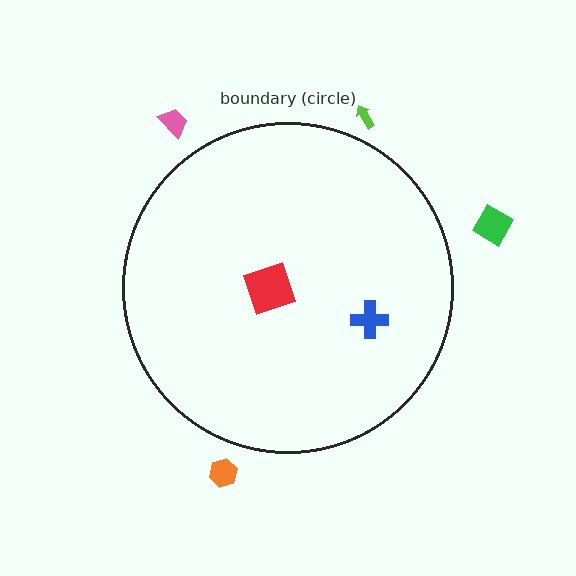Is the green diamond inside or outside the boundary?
Outside.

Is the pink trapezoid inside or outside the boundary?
Outside.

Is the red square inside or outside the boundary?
Inside.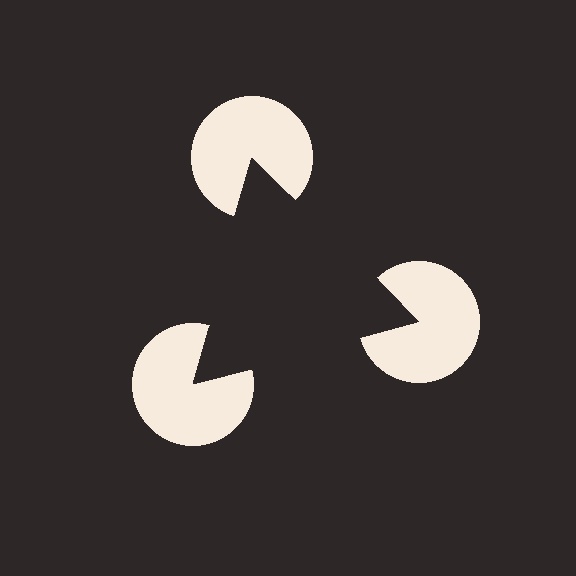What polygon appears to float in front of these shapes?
An illusory triangle — its edges are inferred from the aligned wedge cuts in the pac-man discs, not physically drawn.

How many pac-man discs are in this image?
There are 3 — one at each vertex of the illusory triangle.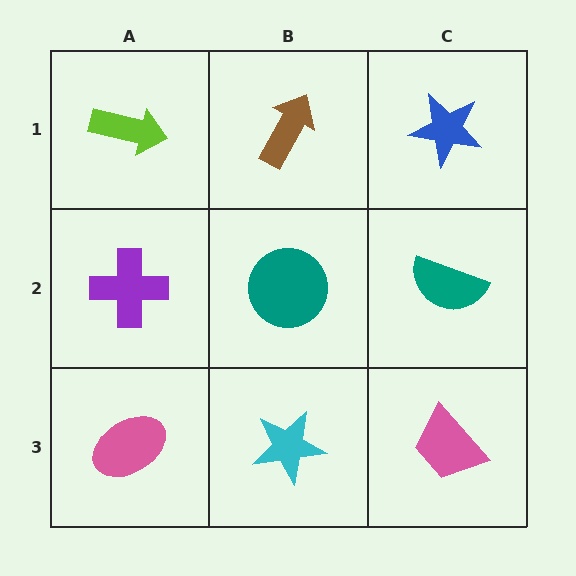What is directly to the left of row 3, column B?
A pink ellipse.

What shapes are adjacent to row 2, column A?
A lime arrow (row 1, column A), a pink ellipse (row 3, column A), a teal circle (row 2, column B).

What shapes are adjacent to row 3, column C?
A teal semicircle (row 2, column C), a cyan star (row 3, column B).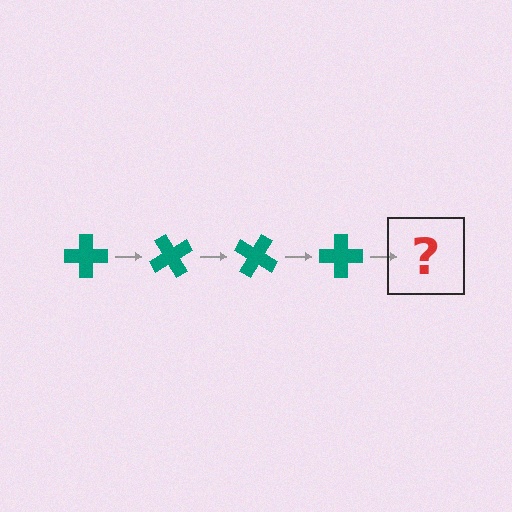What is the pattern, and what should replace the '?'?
The pattern is that the cross rotates 60 degrees each step. The '?' should be a teal cross rotated 240 degrees.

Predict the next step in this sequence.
The next step is a teal cross rotated 240 degrees.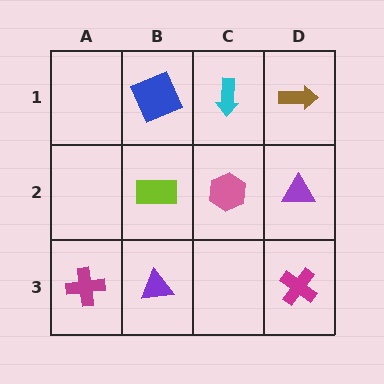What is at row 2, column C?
A pink hexagon.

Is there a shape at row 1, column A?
No, that cell is empty.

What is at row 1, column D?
A brown arrow.